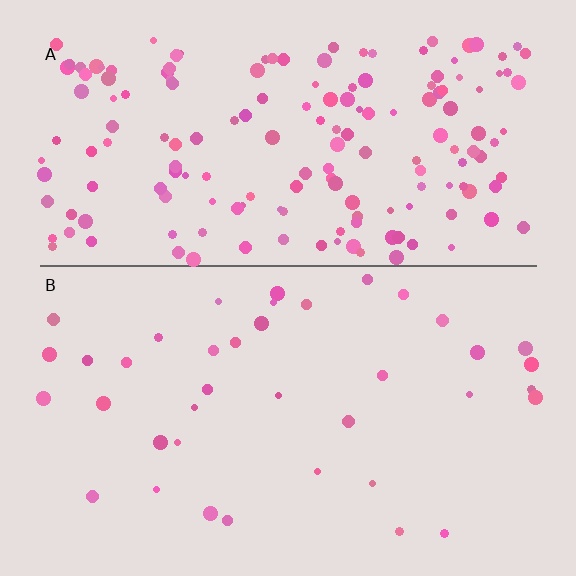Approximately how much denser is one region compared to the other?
Approximately 4.4× — region A over region B.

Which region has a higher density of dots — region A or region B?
A (the top).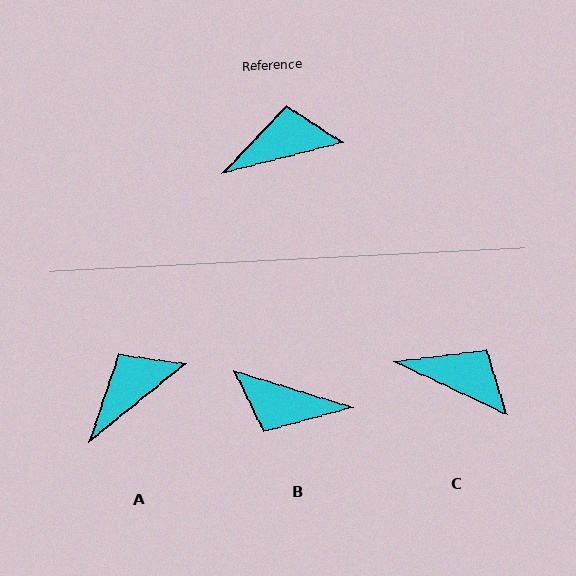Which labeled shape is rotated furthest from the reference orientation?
B, about 149 degrees away.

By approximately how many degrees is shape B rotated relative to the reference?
Approximately 149 degrees counter-clockwise.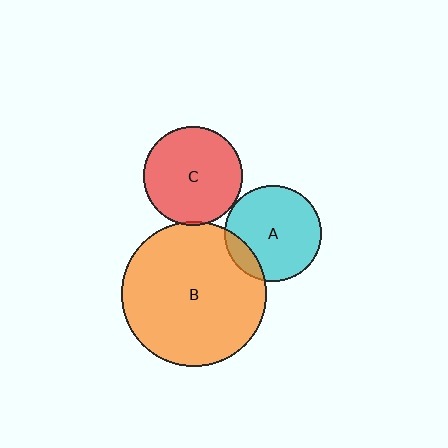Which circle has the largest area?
Circle B (orange).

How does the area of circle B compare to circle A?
Approximately 2.3 times.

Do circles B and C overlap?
Yes.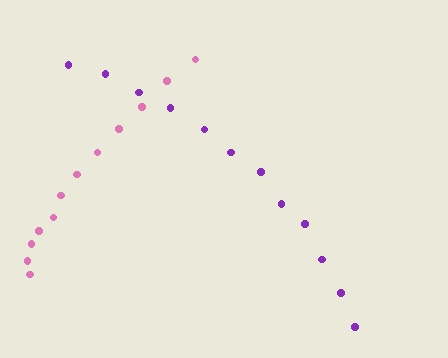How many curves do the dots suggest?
There are 2 distinct paths.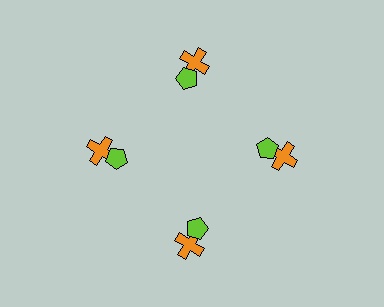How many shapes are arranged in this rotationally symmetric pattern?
There are 8 shapes, arranged in 4 groups of 2.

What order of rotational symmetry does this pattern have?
This pattern has 4-fold rotational symmetry.